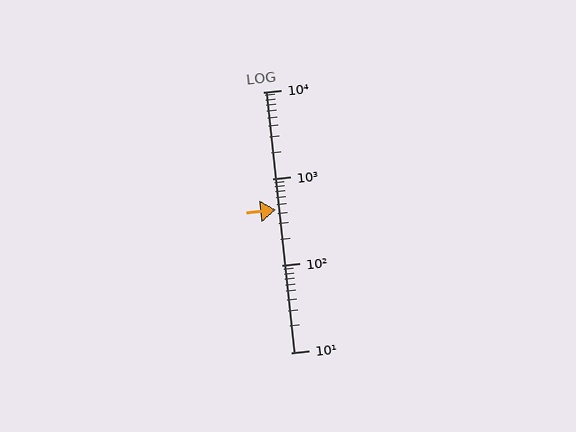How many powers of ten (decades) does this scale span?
The scale spans 3 decades, from 10 to 10000.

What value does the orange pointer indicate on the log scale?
The pointer indicates approximately 440.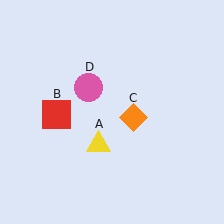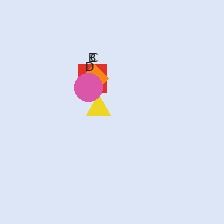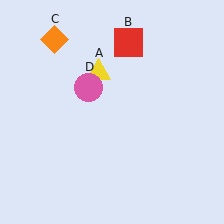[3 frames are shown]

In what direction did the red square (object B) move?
The red square (object B) moved up and to the right.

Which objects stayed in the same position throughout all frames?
Pink circle (object D) remained stationary.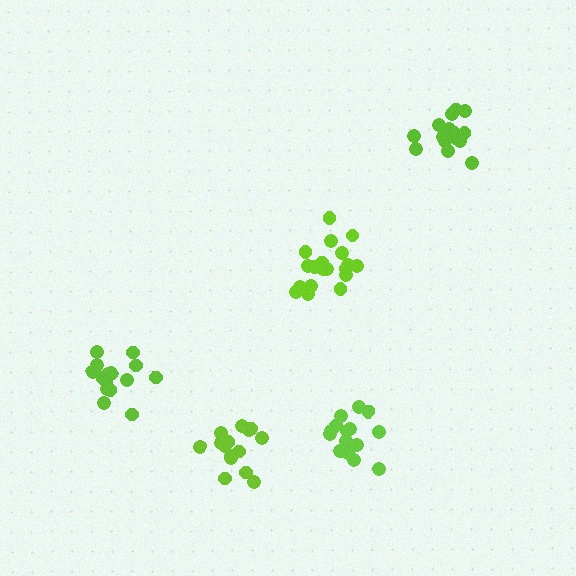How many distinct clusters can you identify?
There are 5 distinct clusters.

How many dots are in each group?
Group 1: 16 dots, Group 2: 16 dots, Group 3: 16 dots, Group 4: 19 dots, Group 5: 16 dots (83 total).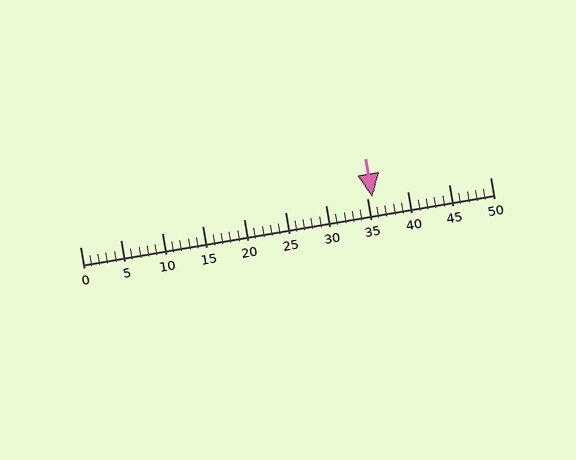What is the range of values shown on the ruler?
The ruler shows values from 0 to 50.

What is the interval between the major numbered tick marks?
The major tick marks are spaced 5 units apart.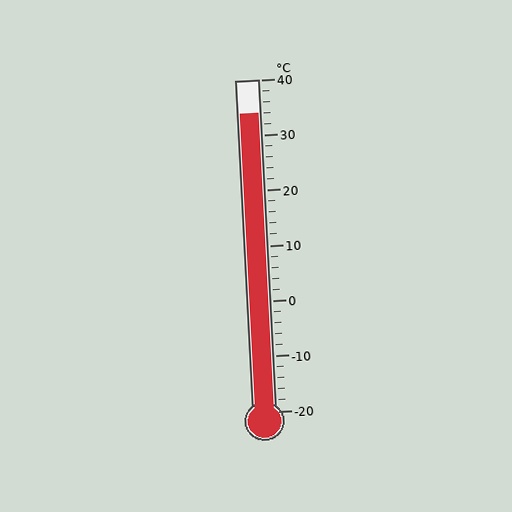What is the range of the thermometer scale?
The thermometer scale ranges from -20°C to 40°C.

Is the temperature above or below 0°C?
The temperature is above 0°C.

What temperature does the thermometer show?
The thermometer shows approximately 34°C.